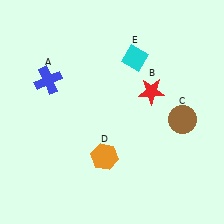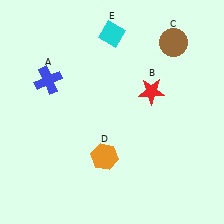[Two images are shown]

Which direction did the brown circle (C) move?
The brown circle (C) moved up.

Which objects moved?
The objects that moved are: the brown circle (C), the cyan diamond (E).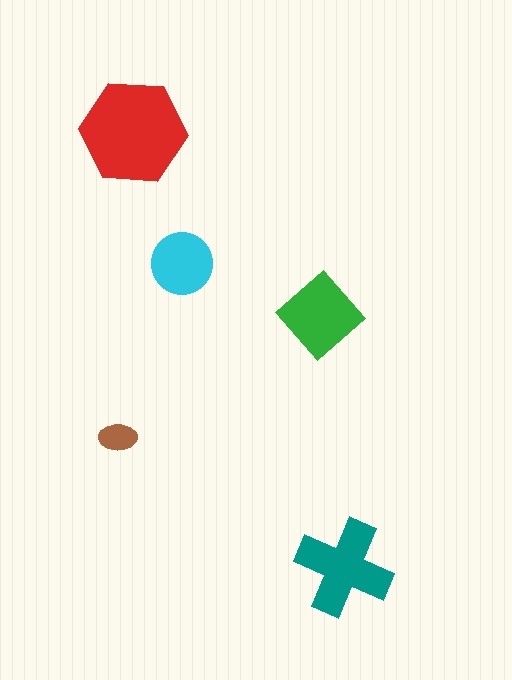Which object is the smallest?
The brown ellipse.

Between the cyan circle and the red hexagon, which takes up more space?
The red hexagon.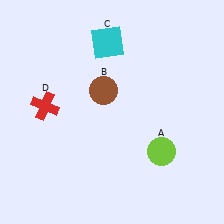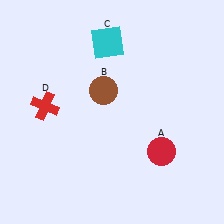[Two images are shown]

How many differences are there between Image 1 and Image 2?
There is 1 difference between the two images.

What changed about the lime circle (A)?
In Image 1, A is lime. In Image 2, it changed to red.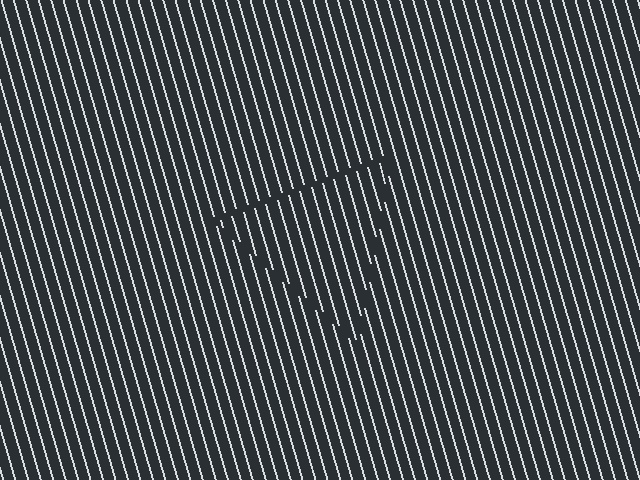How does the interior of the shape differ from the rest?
The interior of the shape contains the same grating, shifted by half a period — the contour is defined by the phase discontinuity where line-ends from the inner and outer gratings abut.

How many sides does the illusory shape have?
3 sides — the line-ends trace a triangle.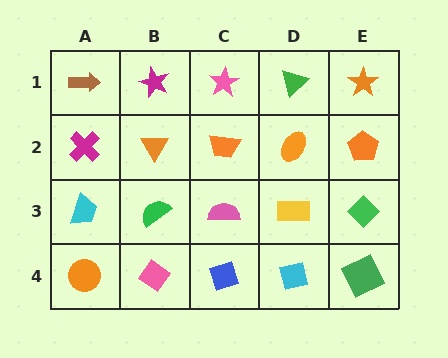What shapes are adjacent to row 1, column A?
A magenta cross (row 2, column A), a magenta star (row 1, column B).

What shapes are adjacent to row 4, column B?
A green semicircle (row 3, column B), an orange circle (row 4, column A), a blue diamond (row 4, column C).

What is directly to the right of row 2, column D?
An orange pentagon.